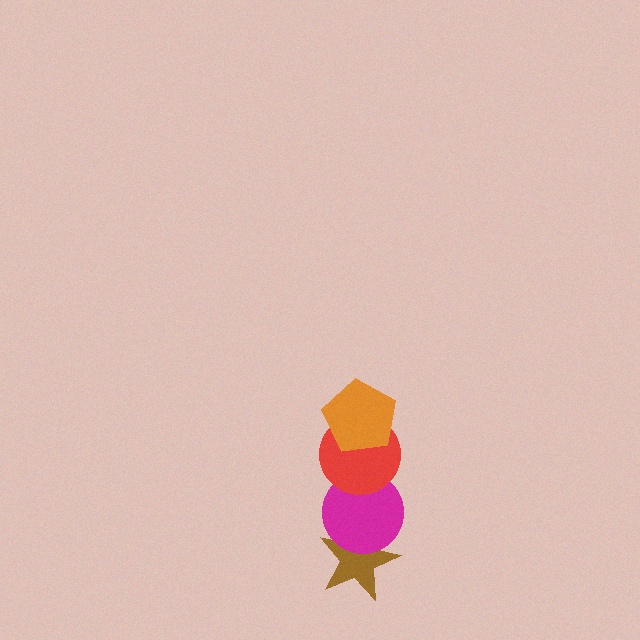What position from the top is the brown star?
The brown star is 4th from the top.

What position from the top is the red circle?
The red circle is 2nd from the top.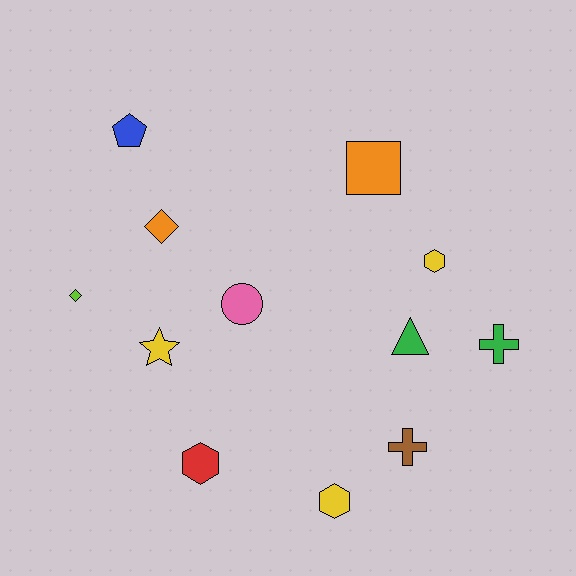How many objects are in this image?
There are 12 objects.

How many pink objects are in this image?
There is 1 pink object.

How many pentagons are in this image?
There is 1 pentagon.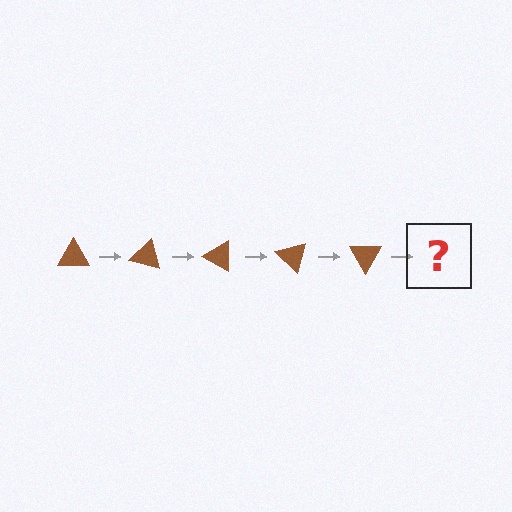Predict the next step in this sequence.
The next step is a brown triangle rotated 75 degrees.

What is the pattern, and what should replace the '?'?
The pattern is that the triangle rotates 15 degrees each step. The '?' should be a brown triangle rotated 75 degrees.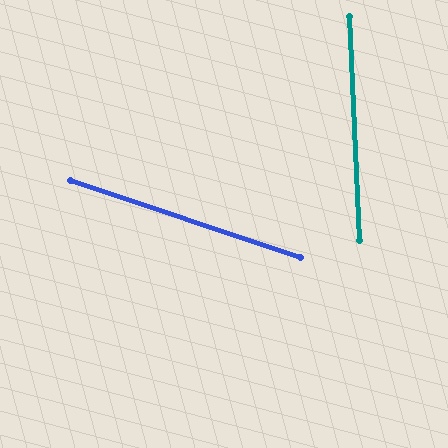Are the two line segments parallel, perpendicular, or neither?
Neither parallel nor perpendicular — they differ by about 69°.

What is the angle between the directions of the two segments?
Approximately 69 degrees.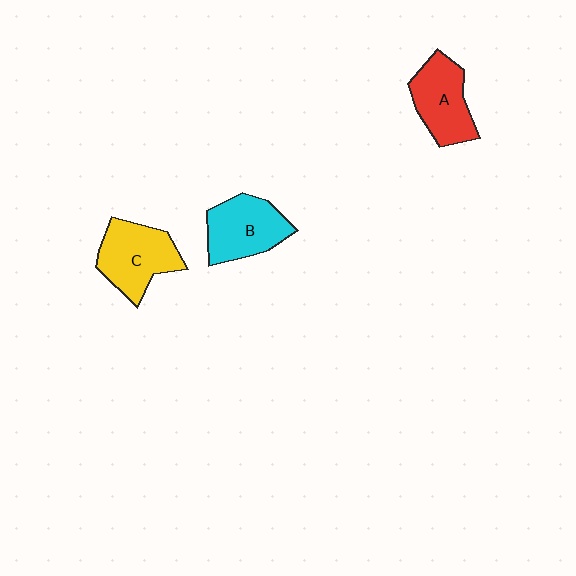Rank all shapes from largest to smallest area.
From largest to smallest: C (yellow), B (cyan), A (red).